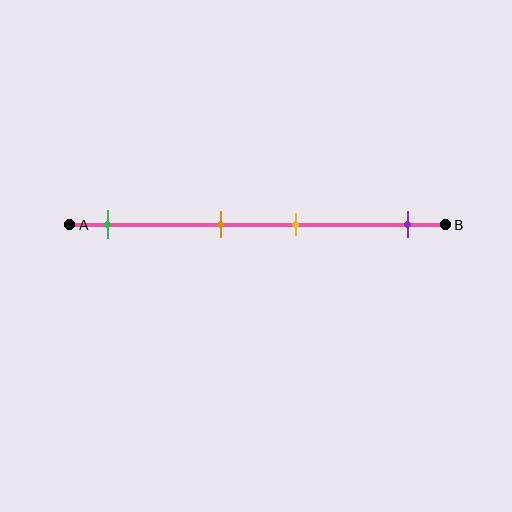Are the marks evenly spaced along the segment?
No, the marks are not evenly spaced.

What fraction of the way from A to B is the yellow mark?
The yellow mark is approximately 60% (0.6) of the way from A to B.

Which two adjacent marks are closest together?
The orange and yellow marks are the closest adjacent pair.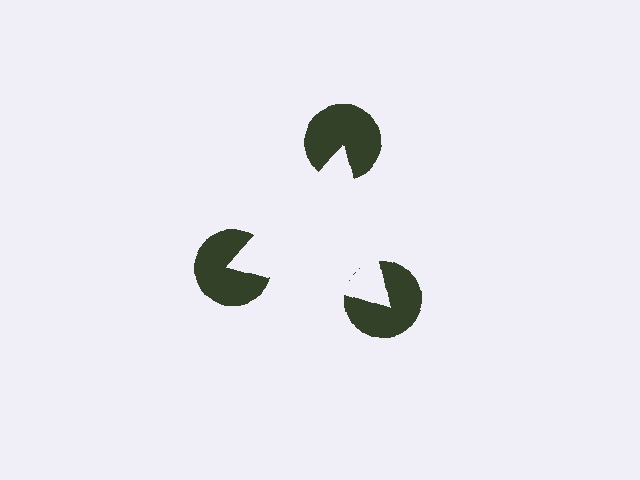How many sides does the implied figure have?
3 sides.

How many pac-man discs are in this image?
There are 3 — one at each vertex of the illusory triangle.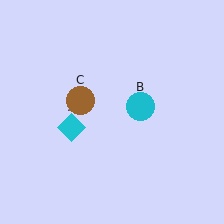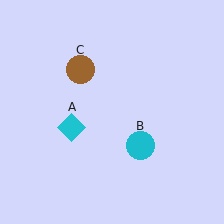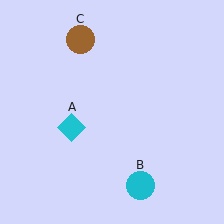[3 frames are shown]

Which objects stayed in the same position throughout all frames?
Cyan diamond (object A) remained stationary.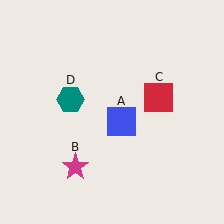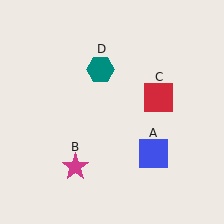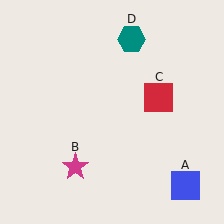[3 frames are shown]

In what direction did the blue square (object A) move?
The blue square (object A) moved down and to the right.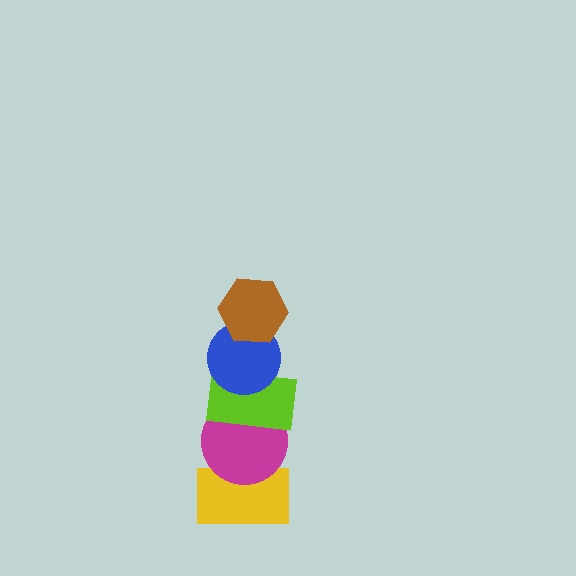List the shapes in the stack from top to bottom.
From top to bottom: the brown hexagon, the blue circle, the lime rectangle, the magenta circle, the yellow rectangle.